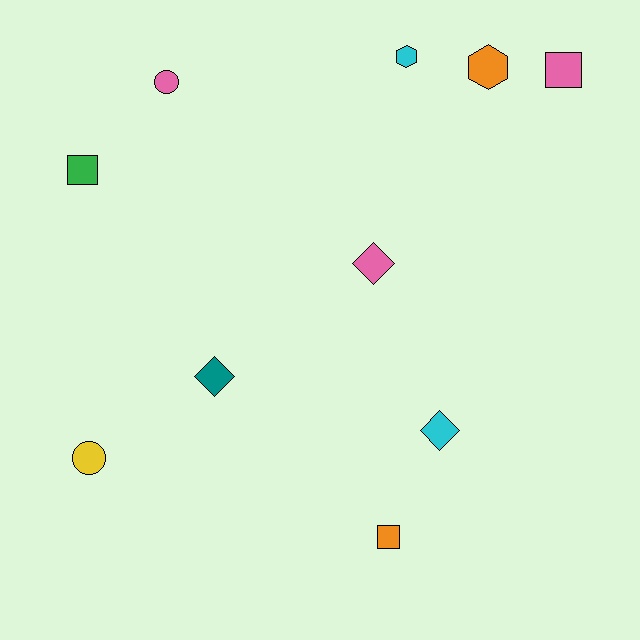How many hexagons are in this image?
There are 2 hexagons.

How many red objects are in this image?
There are no red objects.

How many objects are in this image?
There are 10 objects.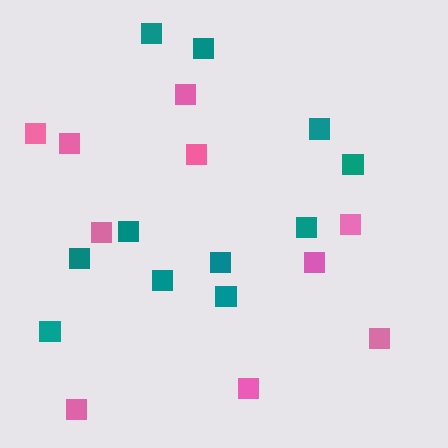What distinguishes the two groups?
There are 2 groups: one group of pink squares (10) and one group of teal squares (11).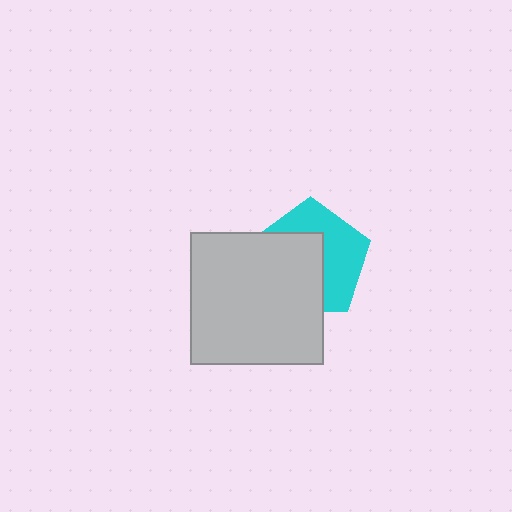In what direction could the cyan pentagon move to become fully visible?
The cyan pentagon could move toward the upper-right. That would shift it out from behind the light gray square entirely.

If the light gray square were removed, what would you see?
You would see the complete cyan pentagon.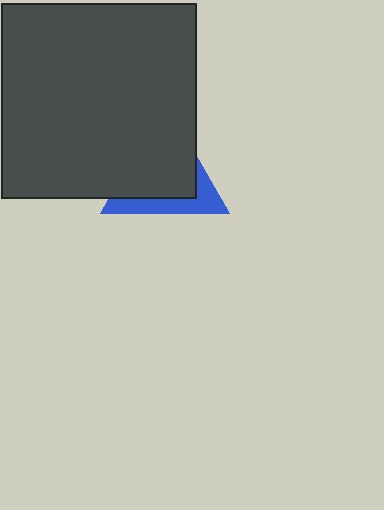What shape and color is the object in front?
The object in front is a dark gray square.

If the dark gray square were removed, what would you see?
You would see the complete blue triangle.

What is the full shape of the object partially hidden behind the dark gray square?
The partially hidden object is a blue triangle.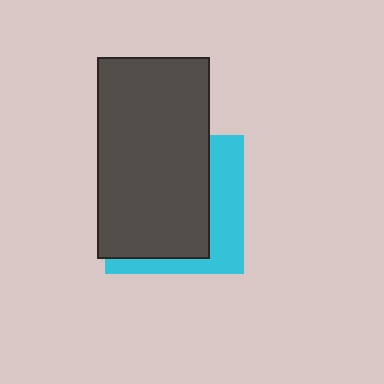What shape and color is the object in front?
The object in front is a dark gray rectangle.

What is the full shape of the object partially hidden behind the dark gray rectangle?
The partially hidden object is a cyan square.